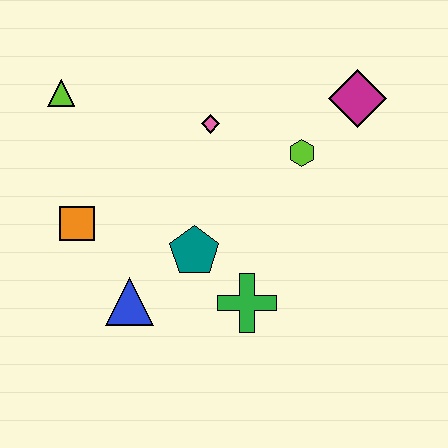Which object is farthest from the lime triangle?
The magenta diamond is farthest from the lime triangle.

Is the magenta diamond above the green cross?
Yes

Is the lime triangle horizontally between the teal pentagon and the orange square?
No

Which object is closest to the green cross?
The teal pentagon is closest to the green cross.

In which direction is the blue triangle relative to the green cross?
The blue triangle is to the left of the green cross.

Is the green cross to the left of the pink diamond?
No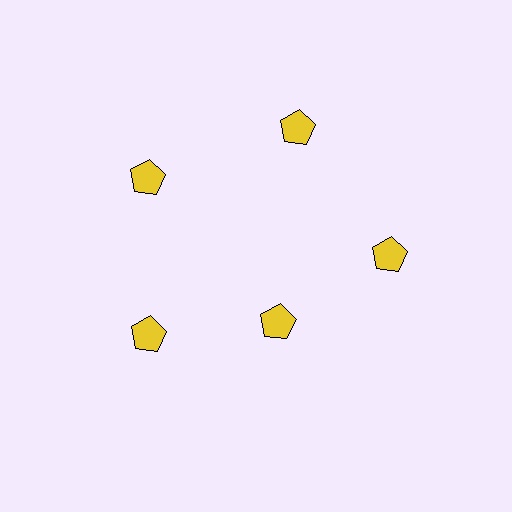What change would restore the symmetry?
The symmetry would be restored by moving it outward, back onto the ring so that all 5 pentagons sit at equal angles and equal distance from the center.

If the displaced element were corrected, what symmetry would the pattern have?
It would have 5-fold rotational symmetry — the pattern would map onto itself every 72 degrees.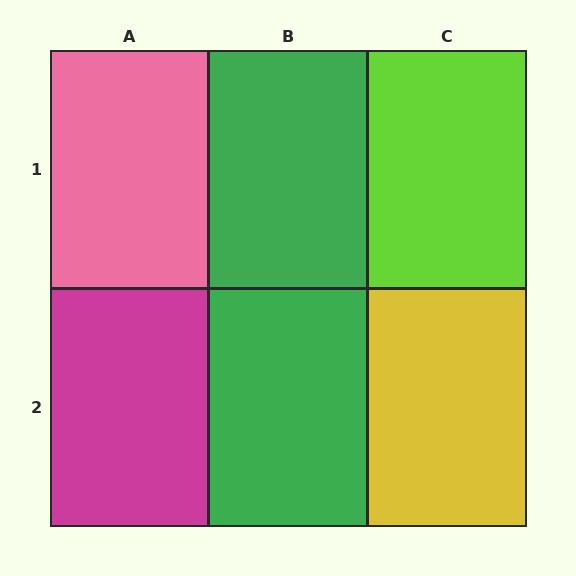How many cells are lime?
1 cell is lime.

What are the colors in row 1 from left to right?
Pink, green, lime.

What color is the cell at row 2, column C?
Yellow.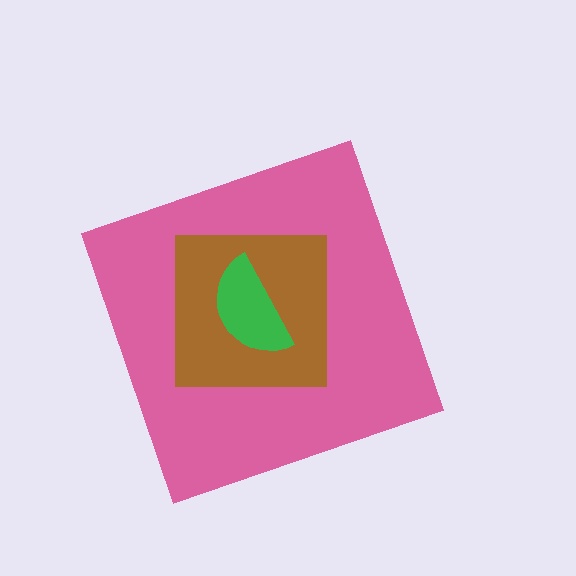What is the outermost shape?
The pink diamond.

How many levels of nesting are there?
3.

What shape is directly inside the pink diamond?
The brown square.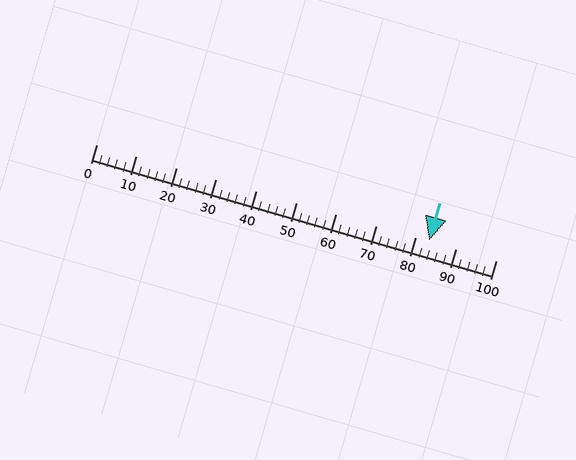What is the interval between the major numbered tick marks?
The major tick marks are spaced 10 units apart.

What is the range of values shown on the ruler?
The ruler shows values from 0 to 100.